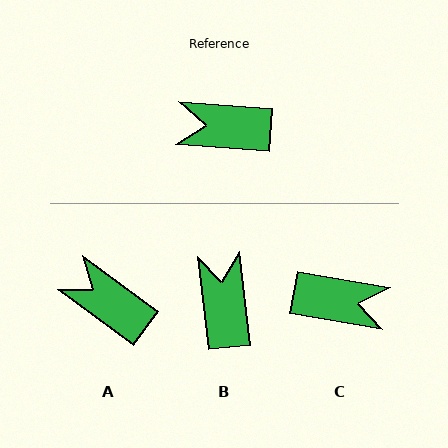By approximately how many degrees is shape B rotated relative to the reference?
Approximately 79 degrees clockwise.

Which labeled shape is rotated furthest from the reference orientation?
C, about 174 degrees away.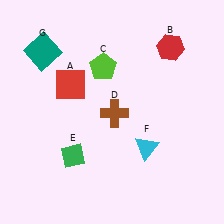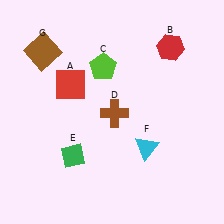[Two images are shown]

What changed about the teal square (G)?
In Image 1, G is teal. In Image 2, it changed to brown.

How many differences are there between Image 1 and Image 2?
There is 1 difference between the two images.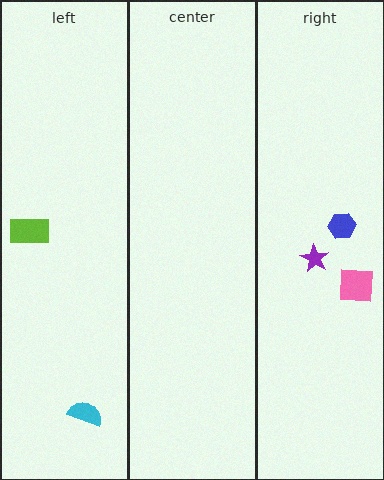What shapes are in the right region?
The pink square, the blue hexagon, the purple star.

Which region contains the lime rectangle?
The left region.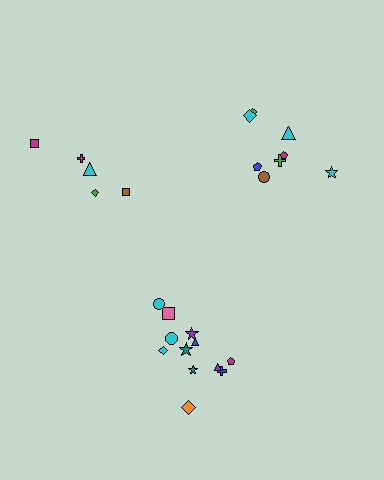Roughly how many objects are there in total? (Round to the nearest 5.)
Roughly 25 objects in total.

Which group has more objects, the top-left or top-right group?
The top-right group.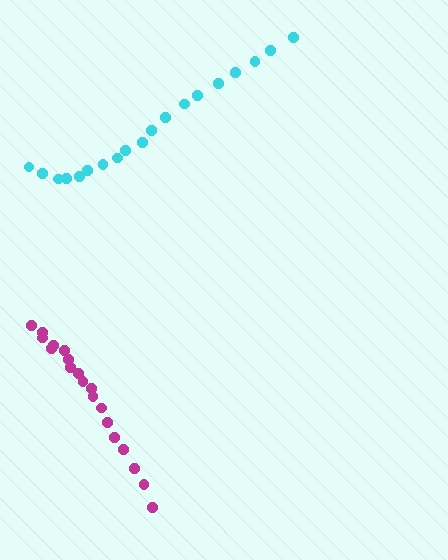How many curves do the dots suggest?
There are 2 distinct paths.